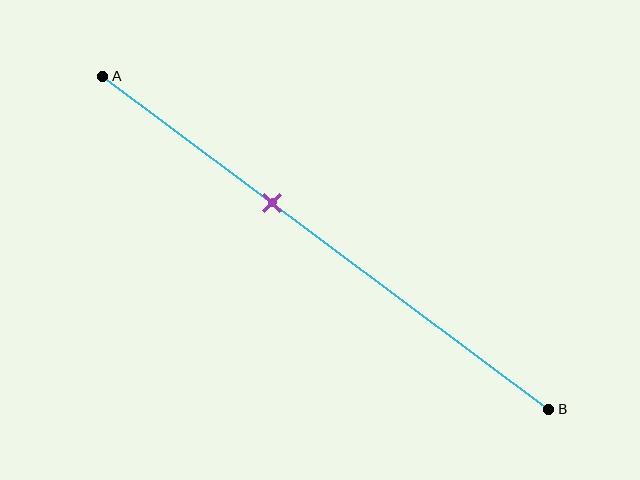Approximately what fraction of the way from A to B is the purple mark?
The purple mark is approximately 40% of the way from A to B.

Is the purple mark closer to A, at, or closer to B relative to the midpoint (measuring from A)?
The purple mark is closer to point A than the midpoint of segment AB.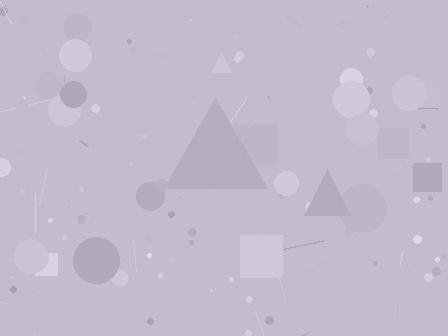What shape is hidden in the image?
A triangle is hidden in the image.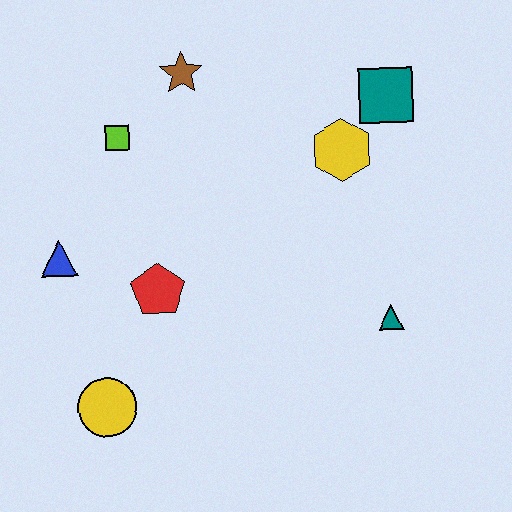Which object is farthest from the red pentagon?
The teal square is farthest from the red pentagon.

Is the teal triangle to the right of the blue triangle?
Yes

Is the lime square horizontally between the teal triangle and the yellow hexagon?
No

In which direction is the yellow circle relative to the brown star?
The yellow circle is below the brown star.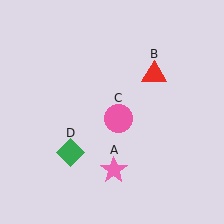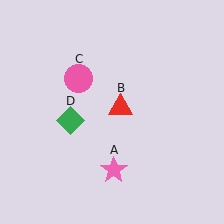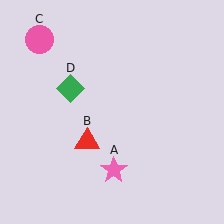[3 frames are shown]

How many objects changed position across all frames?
3 objects changed position: red triangle (object B), pink circle (object C), green diamond (object D).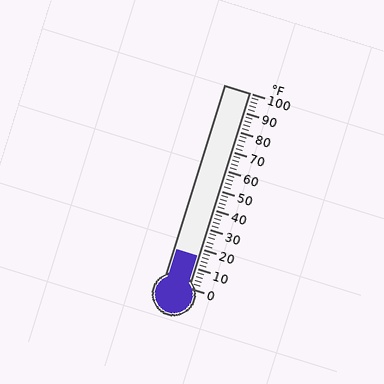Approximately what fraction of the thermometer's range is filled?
The thermometer is filled to approximately 15% of its range.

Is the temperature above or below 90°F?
The temperature is below 90°F.